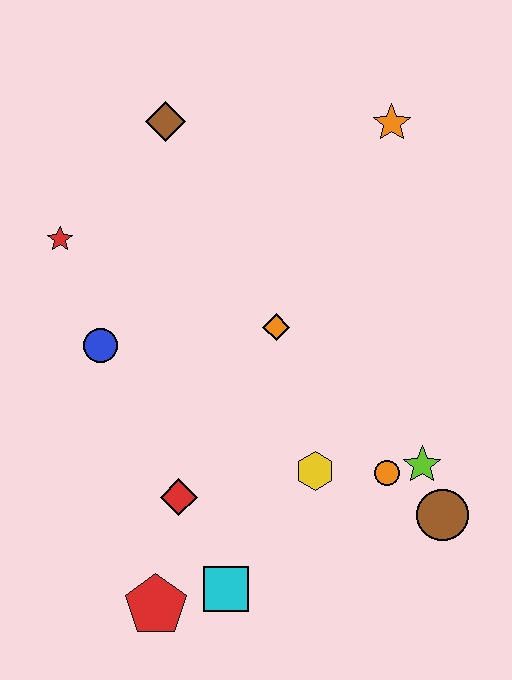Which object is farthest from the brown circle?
The brown diamond is farthest from the brown circle.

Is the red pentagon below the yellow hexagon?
Yes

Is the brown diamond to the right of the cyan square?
No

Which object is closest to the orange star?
The brown diamond is closest to the orange star.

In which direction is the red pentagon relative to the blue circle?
The red pentagon is below the blue circle.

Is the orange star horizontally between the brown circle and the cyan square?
Yes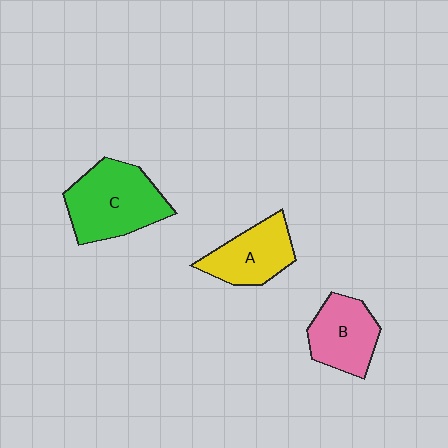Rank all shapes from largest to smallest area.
From largest to smallest: C (green), B (pink), A (yellow).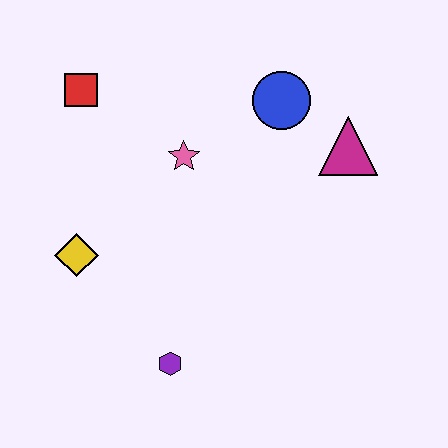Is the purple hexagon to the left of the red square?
No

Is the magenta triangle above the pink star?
Yes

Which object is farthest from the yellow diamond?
The magenta triangle is farthest from the yellow diamond.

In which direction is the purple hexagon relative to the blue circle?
The purple hexagon is below the blue circle.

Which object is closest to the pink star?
The blue circle is closest to the pink star.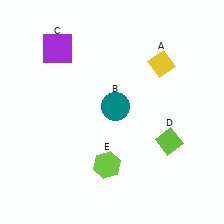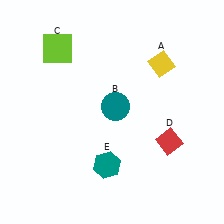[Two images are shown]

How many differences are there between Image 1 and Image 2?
There are 3 differences between the two images.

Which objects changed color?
C changed from purple to lime. D changed from lime to red. E changed from lime to teal.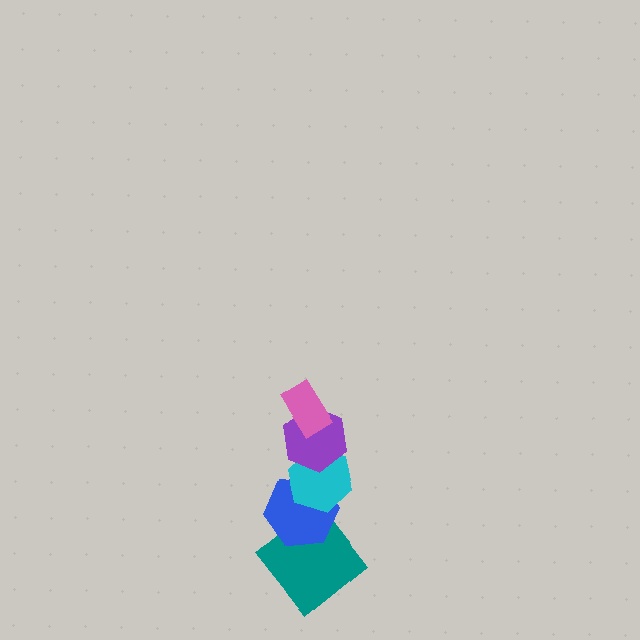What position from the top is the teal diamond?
The teal diamond is 5th from the top.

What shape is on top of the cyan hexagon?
The purple hexagon is on top of the cyan hexagon.